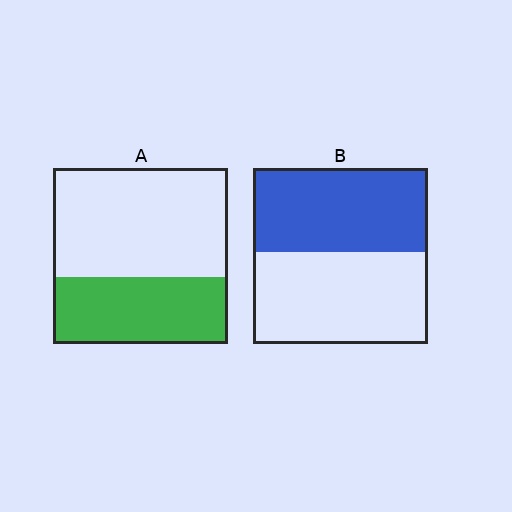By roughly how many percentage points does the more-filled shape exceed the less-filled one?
By roughly 10 percentage points (B over A).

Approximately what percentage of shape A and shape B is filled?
A is approximately 40% and B is approximately 50%.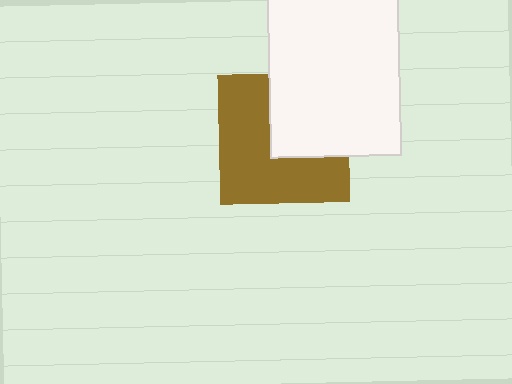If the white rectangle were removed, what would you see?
You would see the complete brown square.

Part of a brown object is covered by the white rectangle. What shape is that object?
It is a square.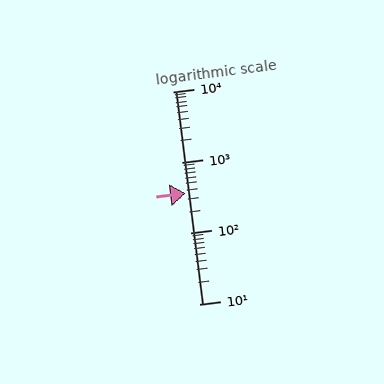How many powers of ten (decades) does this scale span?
The scale spans 3 decades, from 10 to 10000.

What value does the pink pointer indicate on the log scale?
The pointer indicates approximately 370.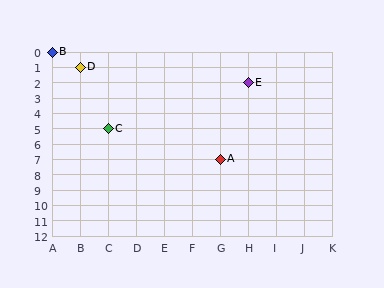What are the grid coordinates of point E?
Point E is at grid coordinates (H, 2).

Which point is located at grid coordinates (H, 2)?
Point E is at (H, 2).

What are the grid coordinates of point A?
Point A is at grid coordinates (G, 7).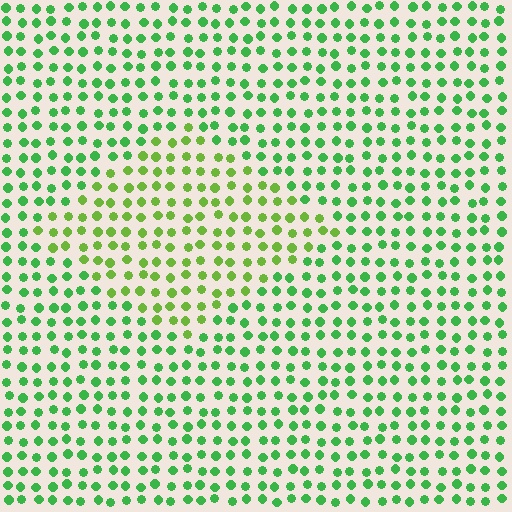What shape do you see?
I see a diamond.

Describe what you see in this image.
The image is filled with small green elements in a uniform arrangement. A diamond-shaped region is visible where the elements are tinted to a slightly different hue, forming a subtle color boundary.